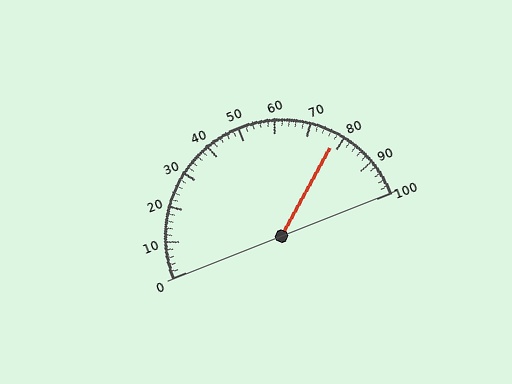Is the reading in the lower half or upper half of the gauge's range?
The reading is in the upper half of the range (0 to 100).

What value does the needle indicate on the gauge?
The needle indicates approximately 78.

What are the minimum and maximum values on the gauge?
The gauge ranges from 0 to 100.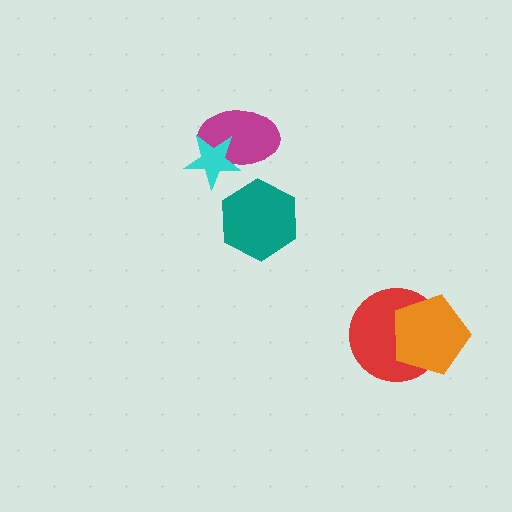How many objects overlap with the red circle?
1 object overlaps with the red circle.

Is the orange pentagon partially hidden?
No, no other shape covers it.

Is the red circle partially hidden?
Yes, it is partially covered by another shape.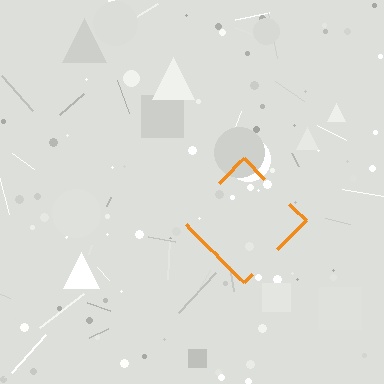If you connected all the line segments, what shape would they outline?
They would outline a diamond.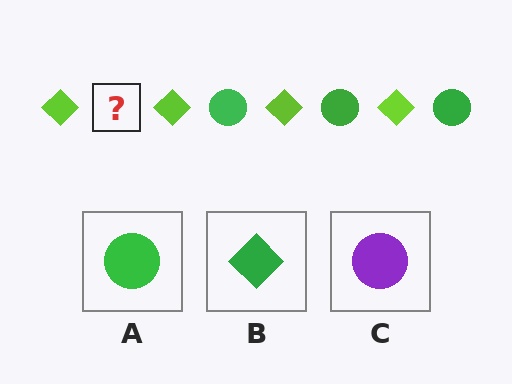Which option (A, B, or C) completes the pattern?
A.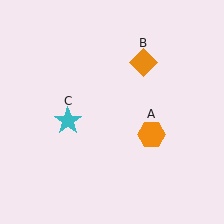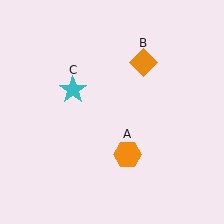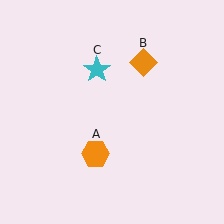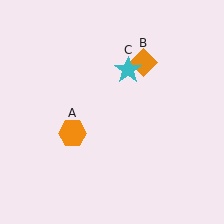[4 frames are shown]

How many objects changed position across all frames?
2 objects changed position: orange hexagon (object A), cyan star (object C).